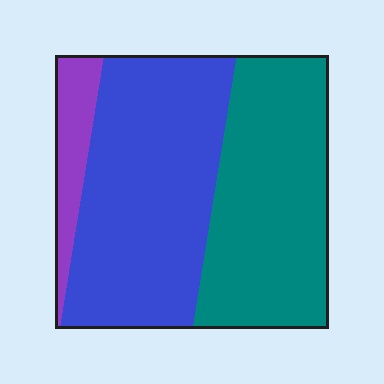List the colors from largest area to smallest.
From largest to smallest: blue, teal, purple.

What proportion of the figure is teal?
Teal covers around 40% of the figure.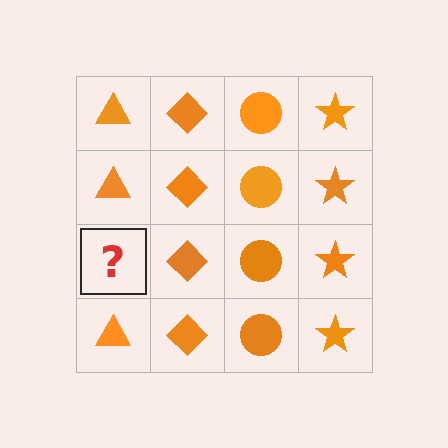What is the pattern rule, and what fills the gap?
The rule is that each column has a consistent shape. The gap should be filled with an orange triangle.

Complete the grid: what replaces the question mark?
The question mark should be replaced with an orange triangle.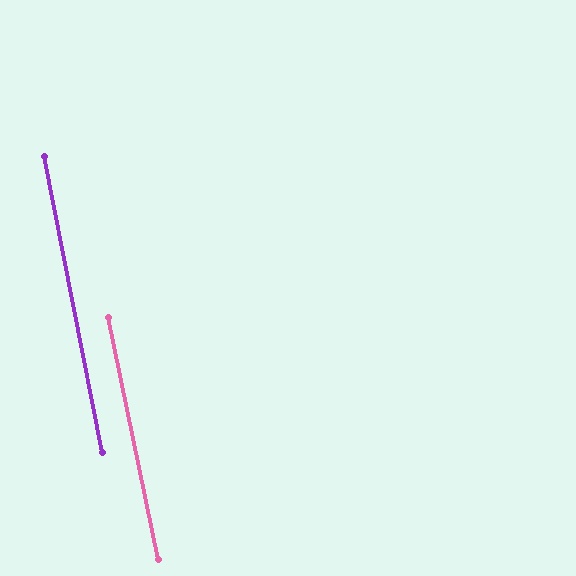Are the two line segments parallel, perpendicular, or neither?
Parallel — their directions differ by only 0.6°.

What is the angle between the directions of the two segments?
Approximately 1 degree.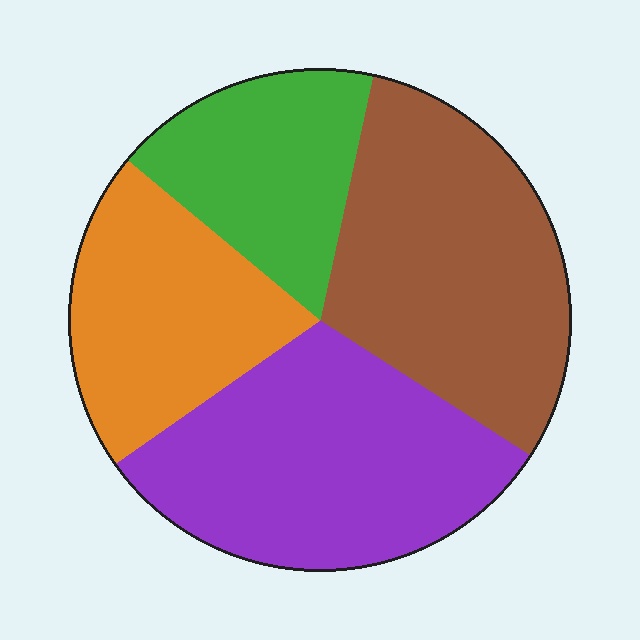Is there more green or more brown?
Brown.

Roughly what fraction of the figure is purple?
Purple covers about 30% of the figure.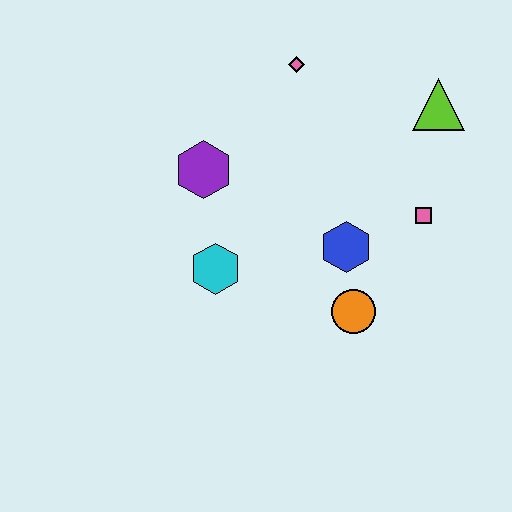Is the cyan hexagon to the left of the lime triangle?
Yes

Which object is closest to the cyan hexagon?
The purple hexagon is closest to the cyan hexagon.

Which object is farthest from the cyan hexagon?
The lime triangle is farthest from the cyan hexagon.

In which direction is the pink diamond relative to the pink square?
The pink diamond is above the pink square.